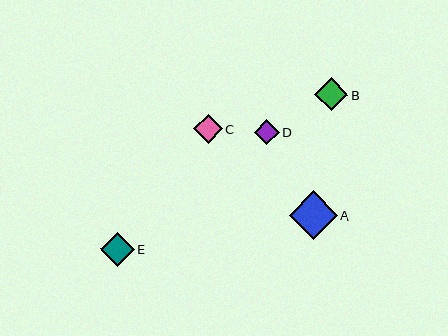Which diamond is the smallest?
Diamond D is the smallest with a size of approximately 25 pixels.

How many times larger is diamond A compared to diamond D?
Diamond A is approximately 2.0 times the size of diamond D.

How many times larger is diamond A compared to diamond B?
Diamond A is approximately 1.5 times the size of diamond B.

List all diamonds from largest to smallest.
From largest to smallest: A, E, B, C, D.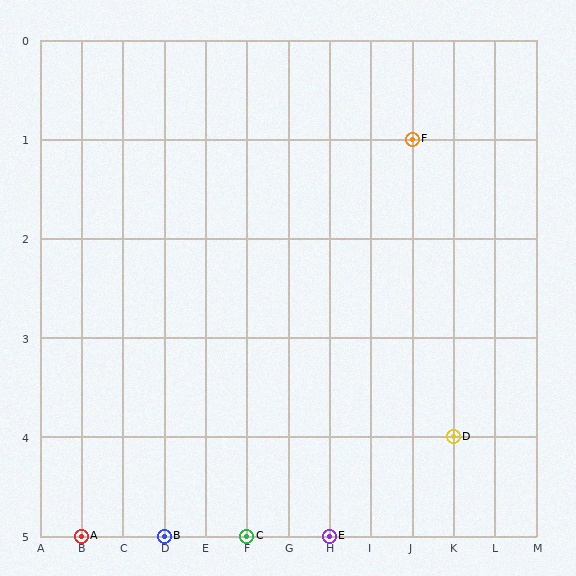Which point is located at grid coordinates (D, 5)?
Point B is at (D, 5).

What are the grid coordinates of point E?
Point E is at grid coordinates (H, 5).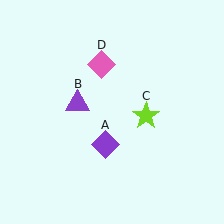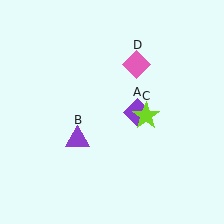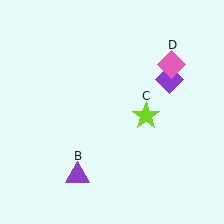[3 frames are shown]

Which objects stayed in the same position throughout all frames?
Lime star (object C) remained stationary.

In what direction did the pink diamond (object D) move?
The pink diamond (object D) moved right.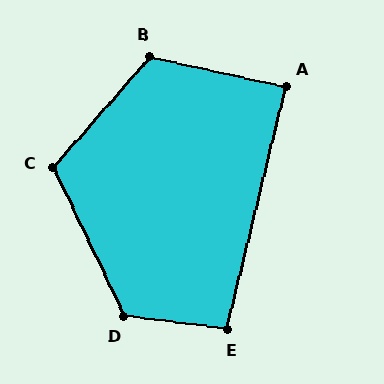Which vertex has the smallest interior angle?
A, at approximately 89 degrees.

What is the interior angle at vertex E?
Approximately 97 degrees (obtuse).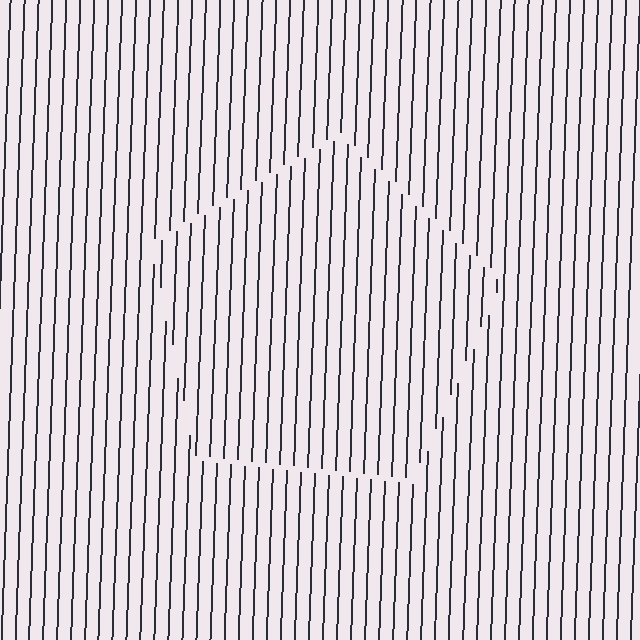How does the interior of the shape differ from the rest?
The interior of the shape contains the same grating, shifted by half a period — the contour is defined by the phase discontinuity where line-ends from the inner and outer gratings abut.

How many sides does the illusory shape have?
5 sides — the line-ends trace a pentagon.